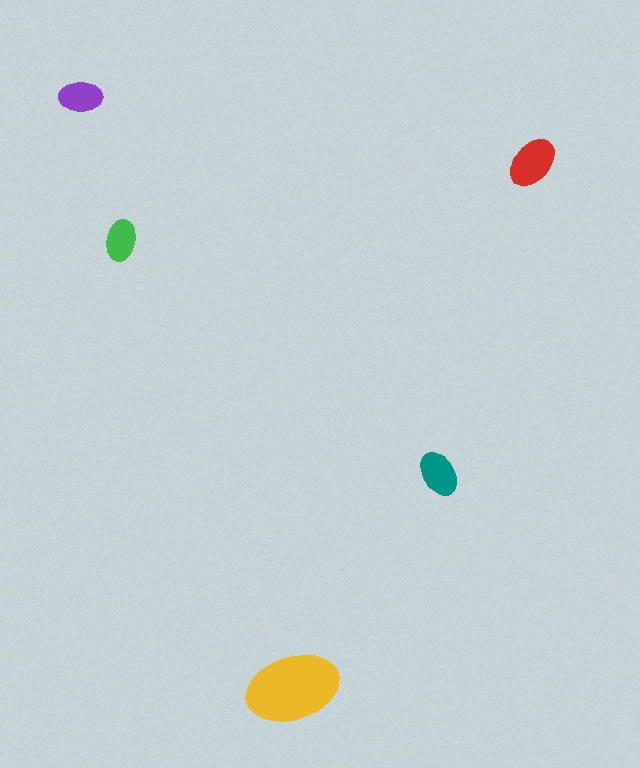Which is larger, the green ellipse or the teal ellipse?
The teal one.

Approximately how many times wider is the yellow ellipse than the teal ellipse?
About 2 times wider.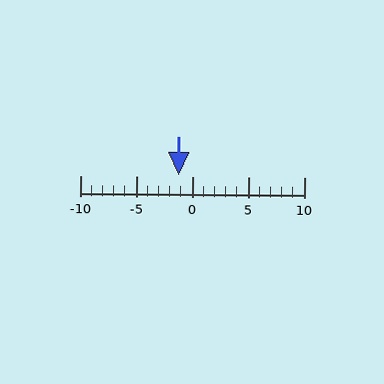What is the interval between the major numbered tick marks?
The major tick marks are spaced 5 units apart.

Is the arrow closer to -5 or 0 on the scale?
The arrow is closer to 0.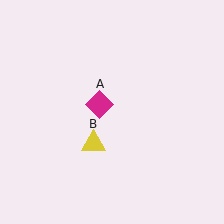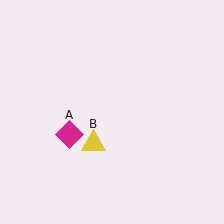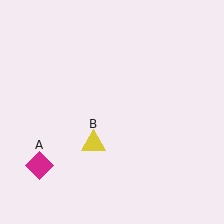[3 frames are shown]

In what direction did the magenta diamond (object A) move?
The magenta diamond (object A) moved down and to the left.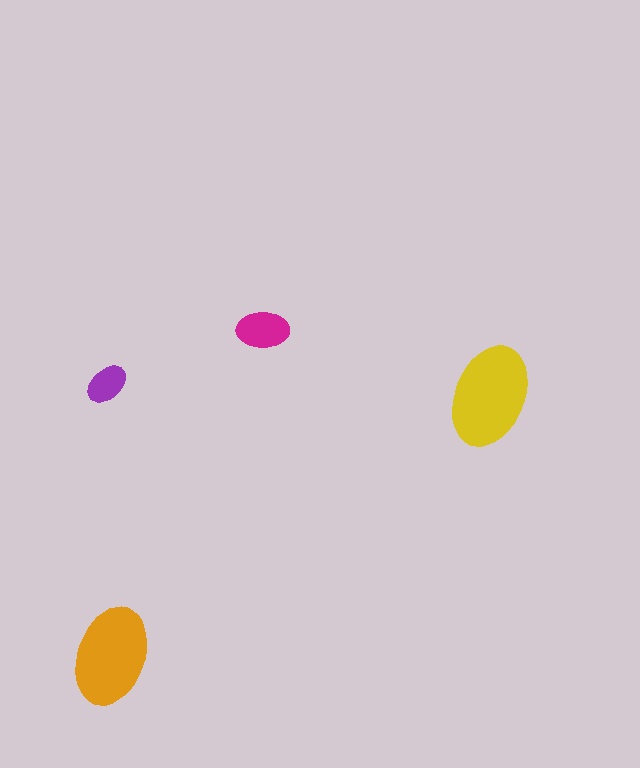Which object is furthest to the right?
The yellow ellipse is rightmost.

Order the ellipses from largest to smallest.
the yellow one, the orange one, the magenta one, the purple one.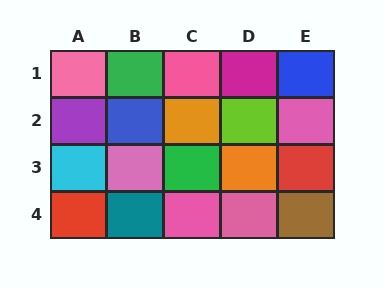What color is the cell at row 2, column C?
Orange.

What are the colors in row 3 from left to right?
Cyan, pink, green, orange, red.